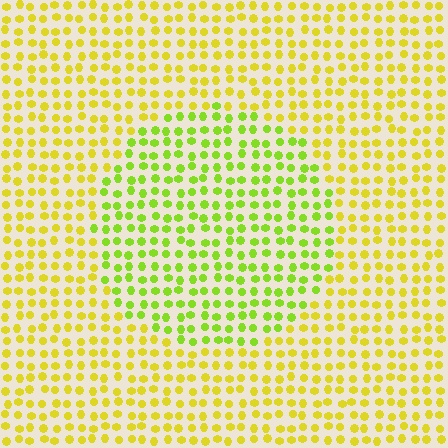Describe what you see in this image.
The image is filled with small yellow elements in a uniform arrangement. A circle-shaped region is visible where the elements are tinted to a slightly different hue, forming a subtle color boundary.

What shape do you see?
I see a circle.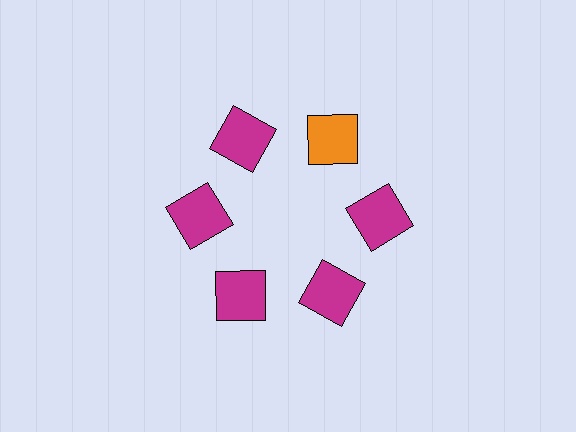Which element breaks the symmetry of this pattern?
The orange square at roughly the 1 o'clock position breaks the symmetry. All other shapes are magenta squares.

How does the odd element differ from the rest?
It has a different color: orange instead of magenta.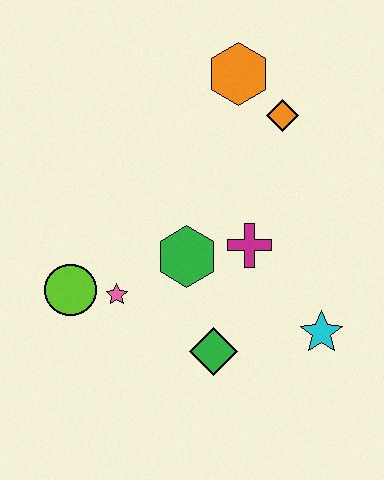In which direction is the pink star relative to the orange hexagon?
The pink star is below the orange hexagon.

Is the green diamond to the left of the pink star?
No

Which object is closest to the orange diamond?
The orange hexagon is closest to the orange diamond.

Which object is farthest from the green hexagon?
The orange hexagon is farthest from the green hexagon.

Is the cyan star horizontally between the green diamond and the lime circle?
No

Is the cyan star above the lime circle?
No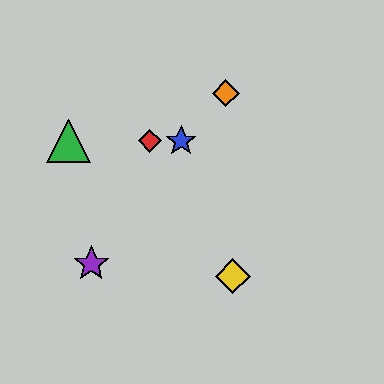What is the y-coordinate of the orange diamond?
The orange diamond is at y≈93.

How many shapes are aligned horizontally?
3 shapes (the red diamond, the blue star, the green triangle) are aligned horizontally.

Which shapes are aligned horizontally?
The red diamond, the blue star, the green triangle are aligned horizontally.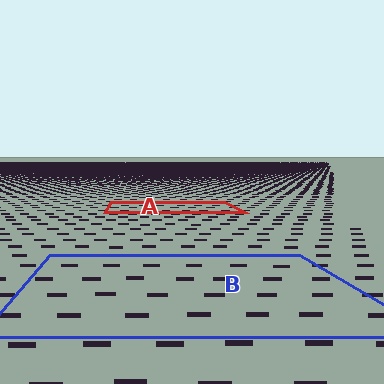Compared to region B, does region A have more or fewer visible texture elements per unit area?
Region A has more texture elements per unit area — they are packed more densely because it is farther away.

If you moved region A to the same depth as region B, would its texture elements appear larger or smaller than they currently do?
They would appear larger. At a closer depth, the same texture elements are projected at a bigger on-screen size.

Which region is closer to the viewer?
Region B is closer. The texture elements there are larger and more spread out.